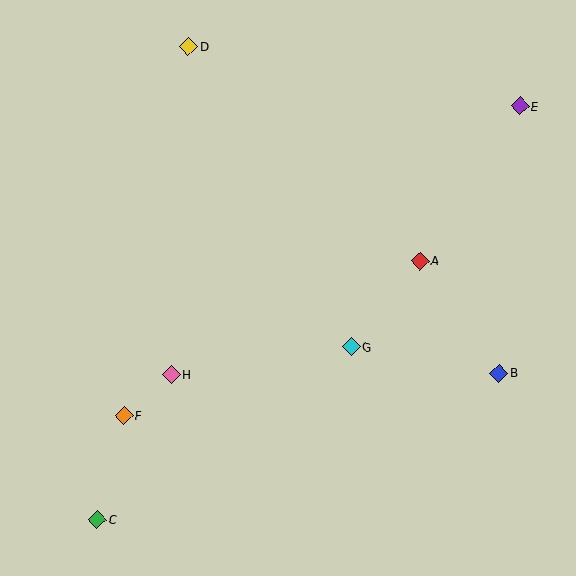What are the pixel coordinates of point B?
Point B is at (499, 374).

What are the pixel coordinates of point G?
Point G is at (351, 347).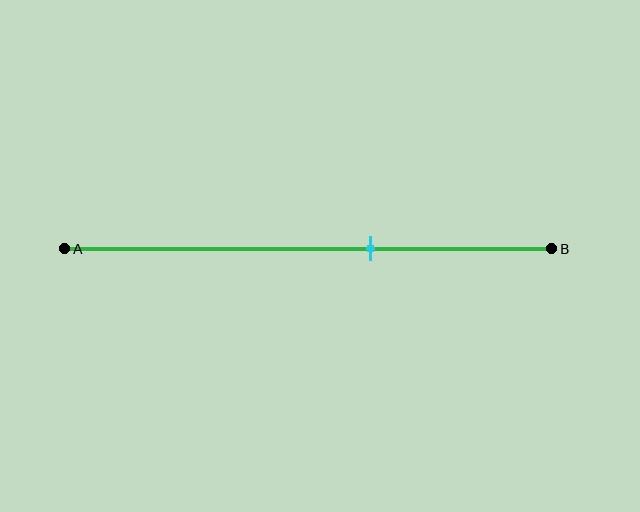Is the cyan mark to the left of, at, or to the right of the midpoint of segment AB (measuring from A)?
The cyan mark is to the right of the midpoint of segment AB.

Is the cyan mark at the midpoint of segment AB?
No, the mark is at about 65% from A, not at the 50% midpoint.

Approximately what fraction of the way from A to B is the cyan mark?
The cyan mark is approximately 65% of the way from A to B.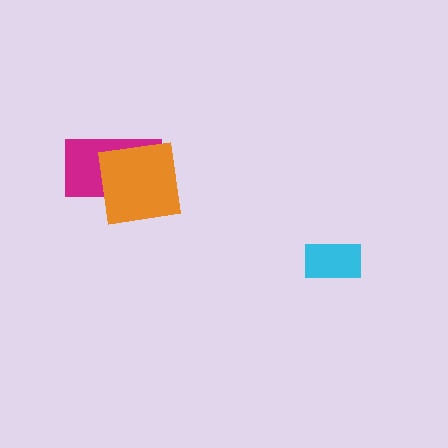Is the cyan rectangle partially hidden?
No, no other shape covers it.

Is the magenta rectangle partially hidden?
Yes, it is partially covered by another shape.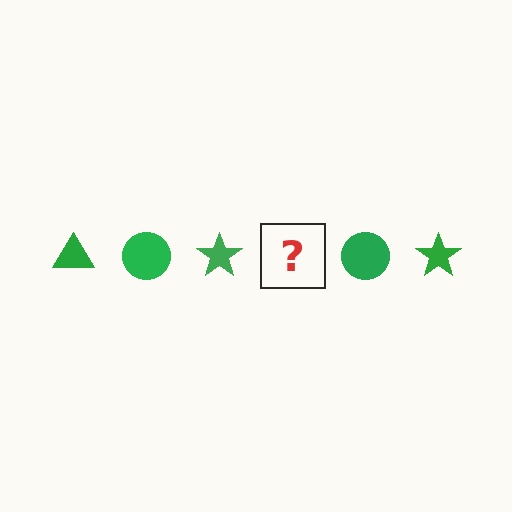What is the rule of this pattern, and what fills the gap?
The rule is that the pattern cycles through triangle, circle, star shapes in green. The gap should be filled with a green triangle.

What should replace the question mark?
The question mark should be replaced with a green triangle.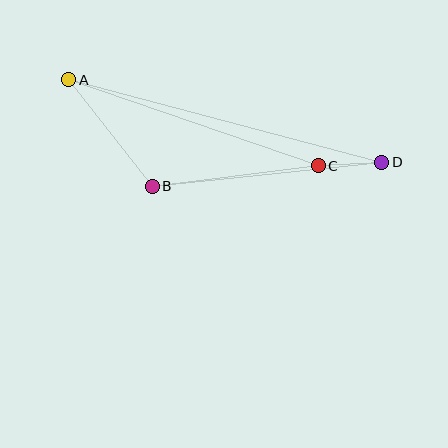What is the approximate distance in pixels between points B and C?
The distance between B and C is approximately 168 pixels.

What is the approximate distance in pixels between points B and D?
The distance between B and D is approximately 231 pixels.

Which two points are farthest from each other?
Points A and D are farthest from each other.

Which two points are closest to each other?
Points C and D are closest to each other.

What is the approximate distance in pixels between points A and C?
The distance between A and C is approximately 264 pixels.